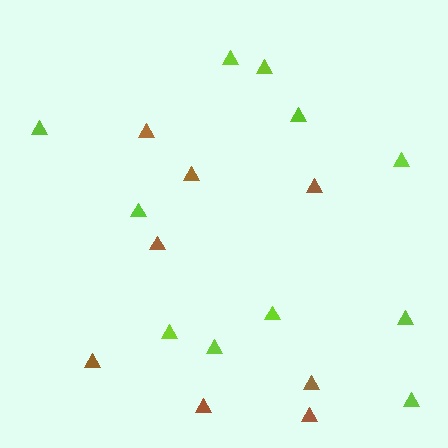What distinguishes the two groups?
There are 2 groups: one group of brown triangles (8) and one group of lime triangles (11).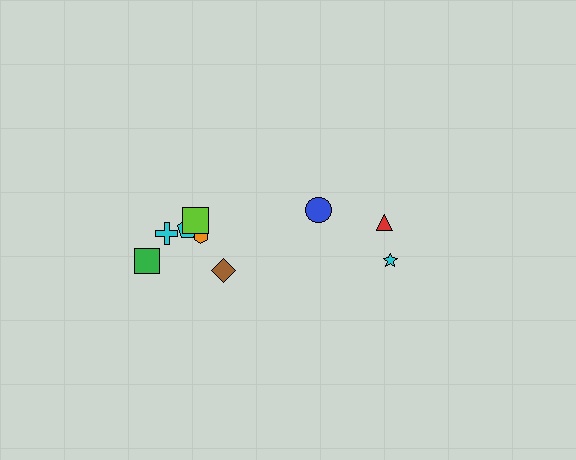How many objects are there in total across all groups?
There are 9 objects.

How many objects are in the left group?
There are 6 objects.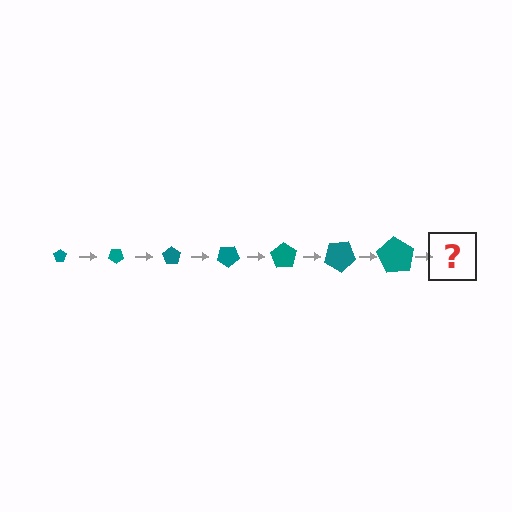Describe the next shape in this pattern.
It should be a pentagon, larger than the previous one and rotated 245 degrees from the start.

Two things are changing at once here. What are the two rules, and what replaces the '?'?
The two rules are that the pentagon grows larger each step and it rotates 35 degrees each step. The '?' should be a pentagon, larger than the previous one and rotated 245 degrees from the start.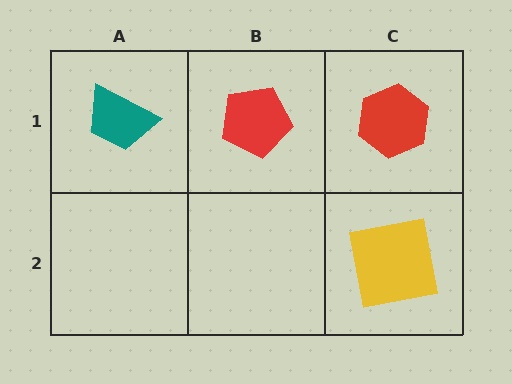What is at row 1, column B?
A red pentagon.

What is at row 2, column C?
A yellow square.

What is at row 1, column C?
A red hexagon.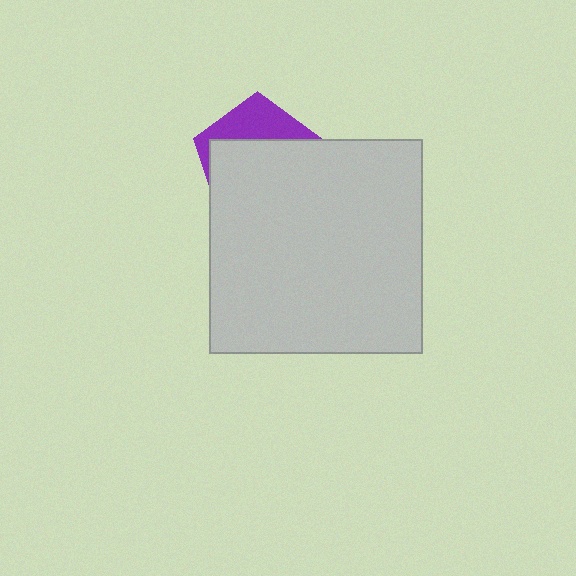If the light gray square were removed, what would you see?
You would see the complete purple pentagon.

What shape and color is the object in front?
The object in front is a light gray square.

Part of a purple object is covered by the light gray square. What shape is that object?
It is a pentagon.